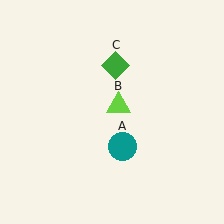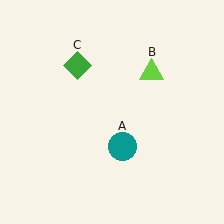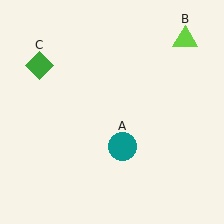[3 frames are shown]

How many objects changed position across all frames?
2 objects changed position: lime triangle (object B), green diamond (object C).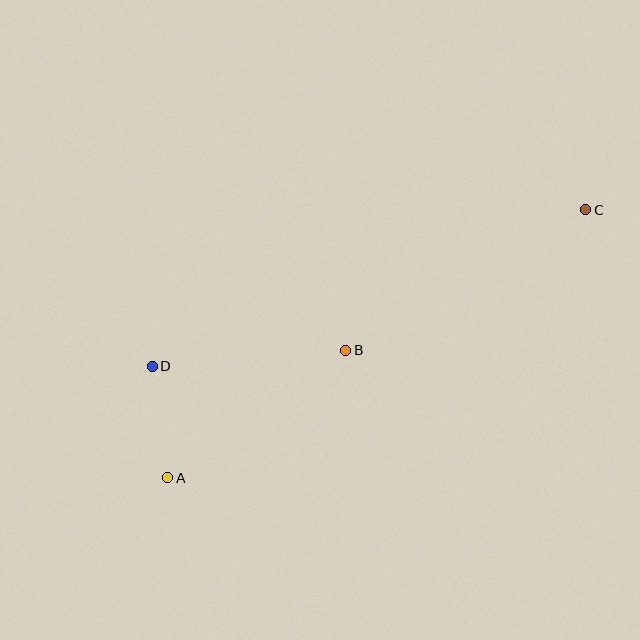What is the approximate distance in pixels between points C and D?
The distance between C and D is approximately 461 pixels.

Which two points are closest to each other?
Points A and D are closest to each other.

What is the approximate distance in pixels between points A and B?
The distance between A and B is approximately 219 pixels.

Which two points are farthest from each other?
Points A and C are farthest from each other.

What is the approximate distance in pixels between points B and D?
The distance between B and D is approximately 194 pixels.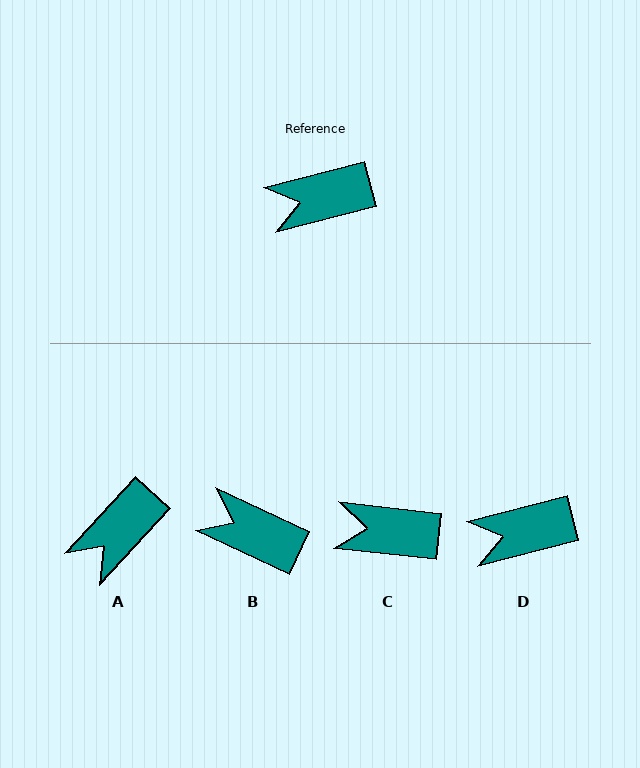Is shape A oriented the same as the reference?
No, it is off by about 33 degrees.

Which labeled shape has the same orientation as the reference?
D.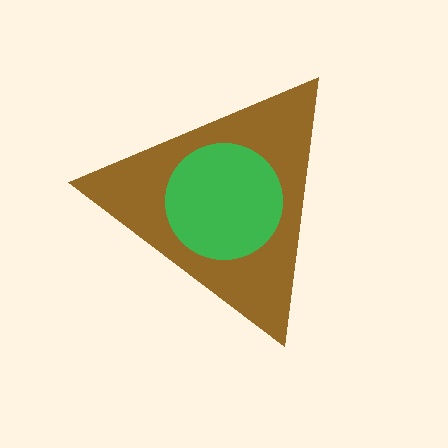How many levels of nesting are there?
2.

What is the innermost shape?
The green circle.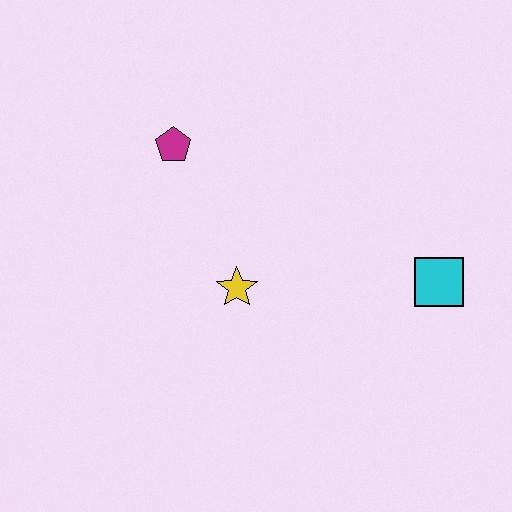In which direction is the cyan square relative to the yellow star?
The cyan square is to the right of the yellow star.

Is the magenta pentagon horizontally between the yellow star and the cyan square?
No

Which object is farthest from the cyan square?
The magenta pentagon is farthest from the cyan square.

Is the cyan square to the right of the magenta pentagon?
Yes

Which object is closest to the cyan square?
The yellow star is closest to the cyan square.